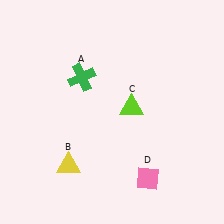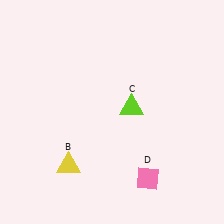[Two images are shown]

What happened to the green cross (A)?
The green cross (A) was removed in Image 2. It was in the top-left area of Image 1.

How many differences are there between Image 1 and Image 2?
There is 1 difference between the two images.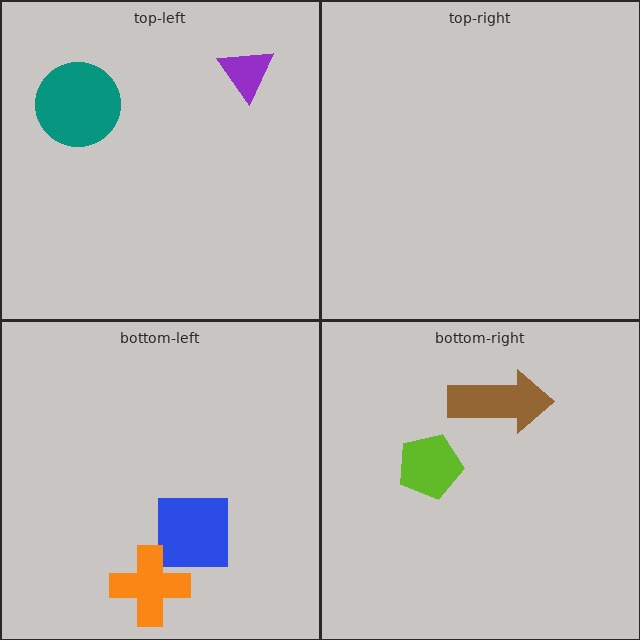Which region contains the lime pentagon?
The bottom-right region.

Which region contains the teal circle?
The top-left region.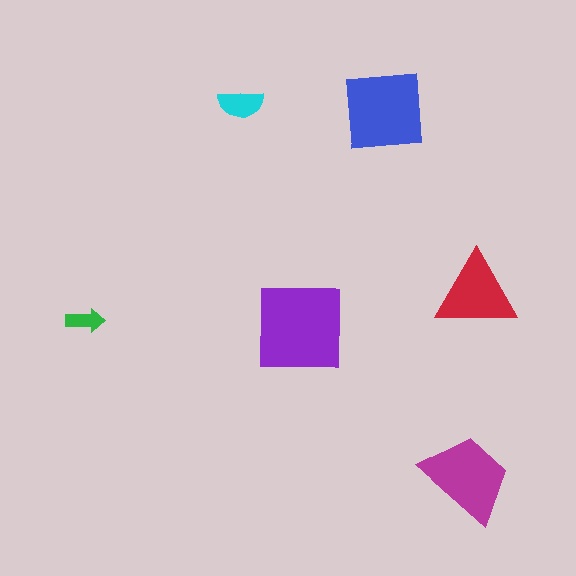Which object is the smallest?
The green arrow.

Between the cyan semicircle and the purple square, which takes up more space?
The purple square.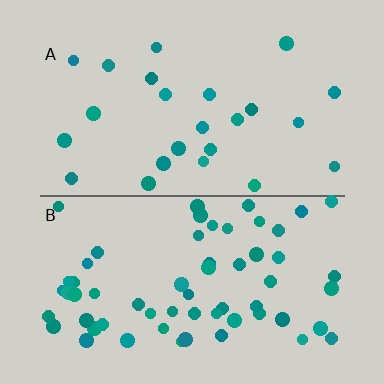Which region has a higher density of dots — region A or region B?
B (the bottom).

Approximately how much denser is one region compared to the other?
Approximately 2.5× — region B over region A.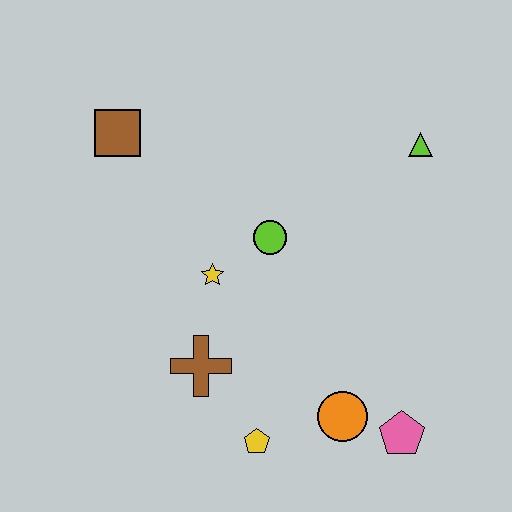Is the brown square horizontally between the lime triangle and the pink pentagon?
No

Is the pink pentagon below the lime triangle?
Yes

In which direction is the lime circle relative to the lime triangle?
The lime circle is to the left of the lime triangle.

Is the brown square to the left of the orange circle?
Yes